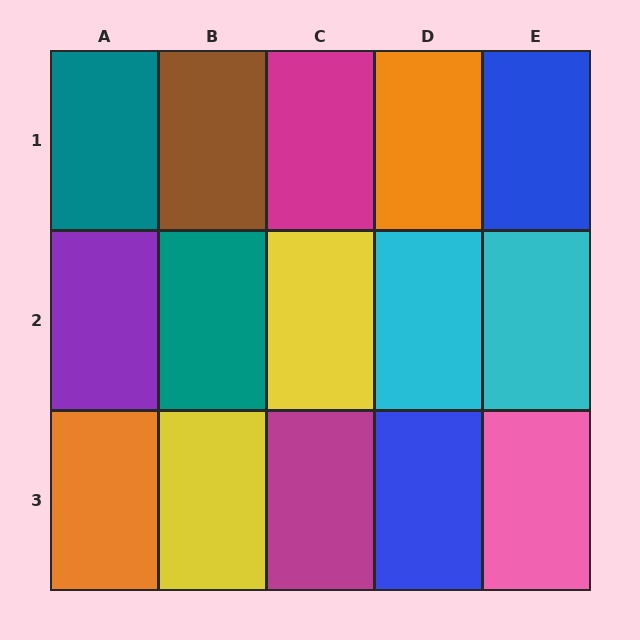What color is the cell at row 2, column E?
Cyan.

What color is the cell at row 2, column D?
Cyan.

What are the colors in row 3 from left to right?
Orange, yellow, magenta, blue, pink.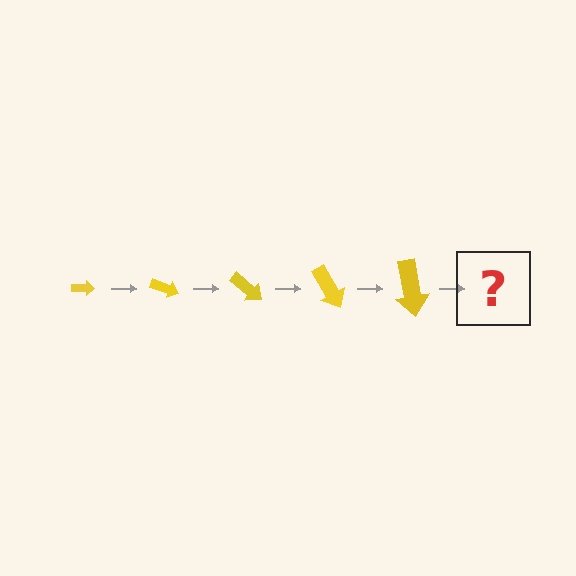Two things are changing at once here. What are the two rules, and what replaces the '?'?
The two rules are that the arrow grows larger each step and it rotates 20 degrees each step. The '?' should be an arrow, larger than the previous one and rotated 100 degrees from the start.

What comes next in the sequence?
The next element should be an arrow, larger than the previous one and rotated 100 degrees from the start.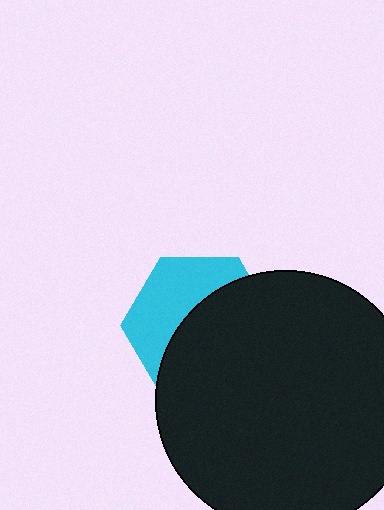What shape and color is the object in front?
The object in front is a black circle.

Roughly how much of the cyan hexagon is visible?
A small part of it is visible (roughly 42%).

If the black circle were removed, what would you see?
You would see the complete cyan hexagon.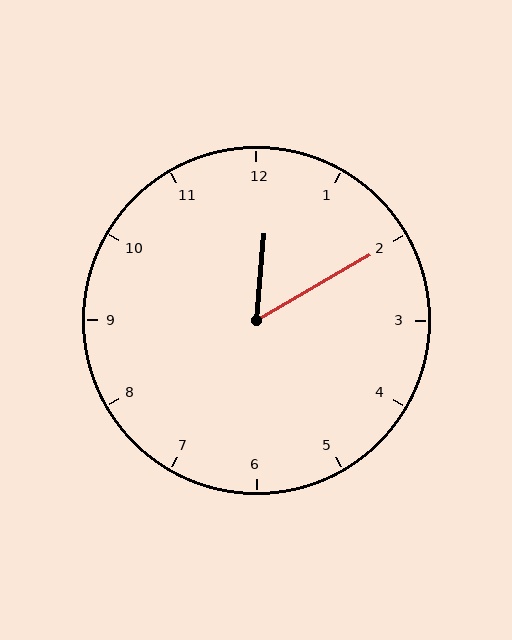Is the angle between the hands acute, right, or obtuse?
It is acute.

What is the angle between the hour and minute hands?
Approximately 55 degrees.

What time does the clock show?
12:10.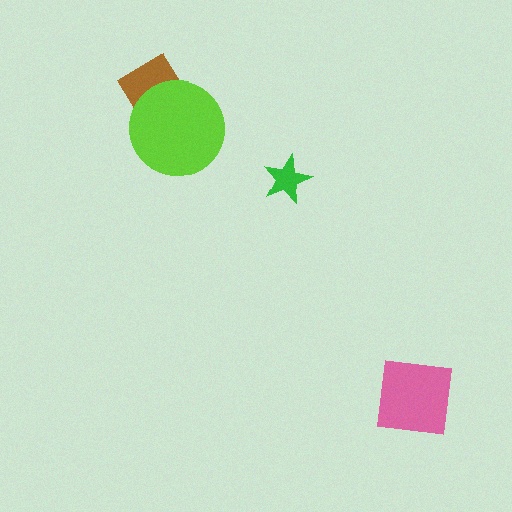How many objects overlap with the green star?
0 objects overlap with the green star.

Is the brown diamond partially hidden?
Yes, it is partially covered by another shape.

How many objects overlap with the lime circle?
1 object overlaps with the lime circle.